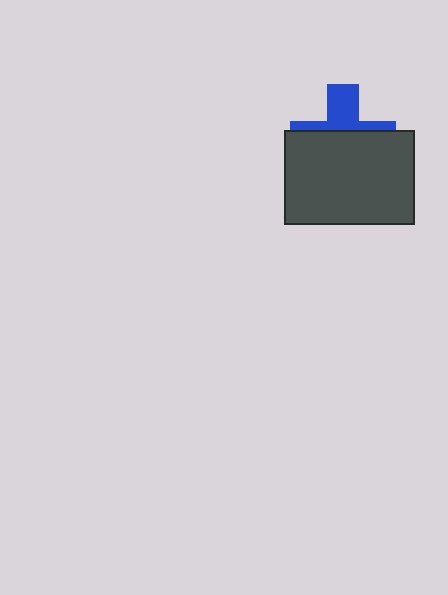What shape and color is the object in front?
The object in front is a dark gray rectangle.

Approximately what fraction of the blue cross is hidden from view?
Roughly 64% of the blue cross is hidden behind the dark gray rectangle.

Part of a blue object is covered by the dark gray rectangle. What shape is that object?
It is a cross.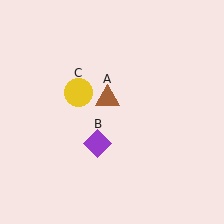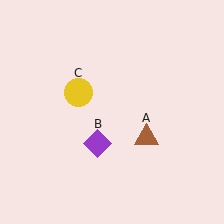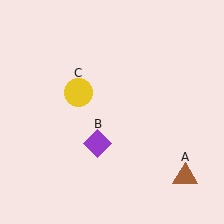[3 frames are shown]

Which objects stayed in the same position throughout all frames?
Purple diamond (object B) and yellow circle (object C) remained stationary.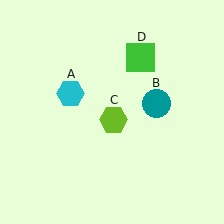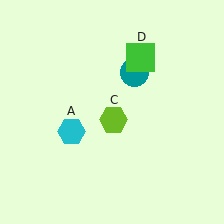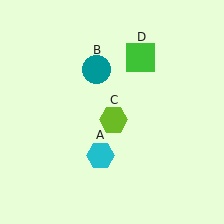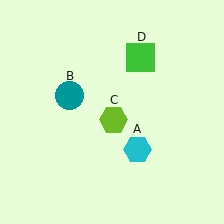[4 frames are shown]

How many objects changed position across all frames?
2 objects changed position: cyan hexagon (object A), teal circle (object B).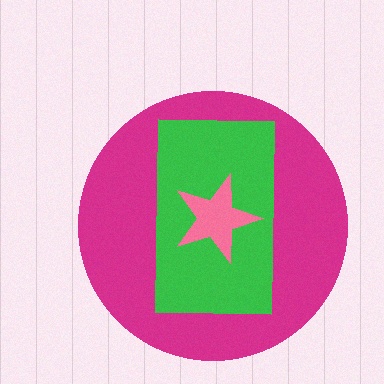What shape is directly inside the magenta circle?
The green rectangle.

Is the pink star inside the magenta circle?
Yes.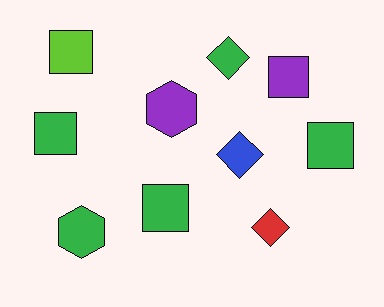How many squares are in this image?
There are 5 squares.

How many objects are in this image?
There are 10 objects.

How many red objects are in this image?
There is 1 red object.